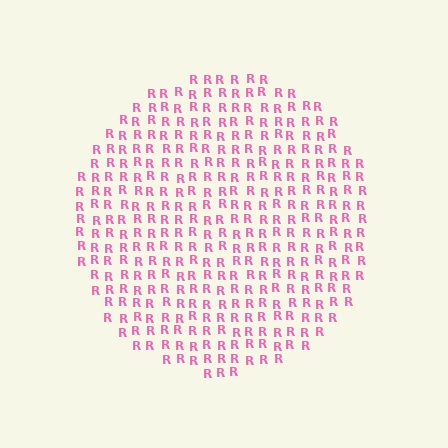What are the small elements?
The small elements are letter R's.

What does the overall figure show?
The overall figure shows a circle.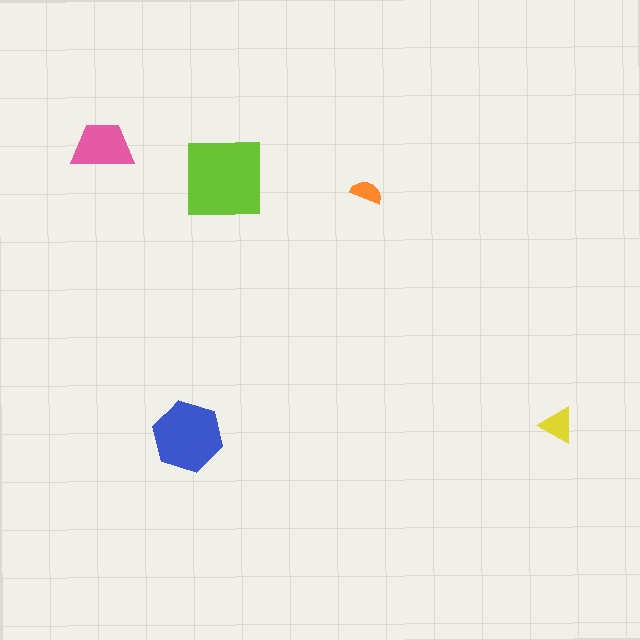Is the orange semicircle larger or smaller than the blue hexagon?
Smaller.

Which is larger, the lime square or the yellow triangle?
The lime square.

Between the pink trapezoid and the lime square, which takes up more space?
The lime square.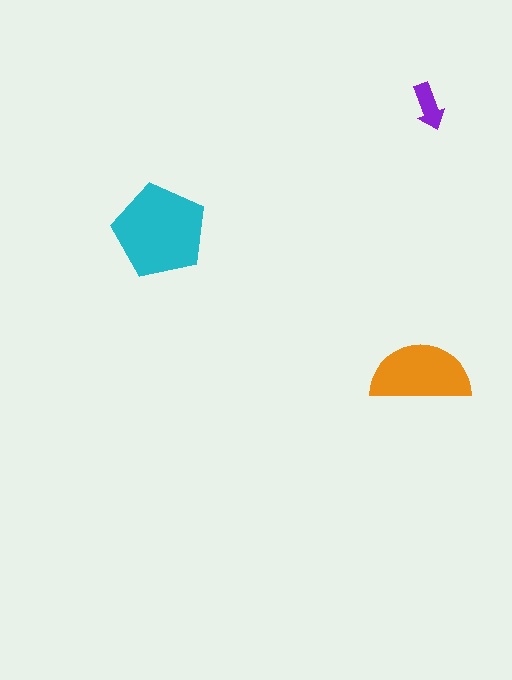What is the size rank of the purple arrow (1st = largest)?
3rd.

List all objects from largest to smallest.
The cyan pentagon, the orange semicircle, the purple arrow.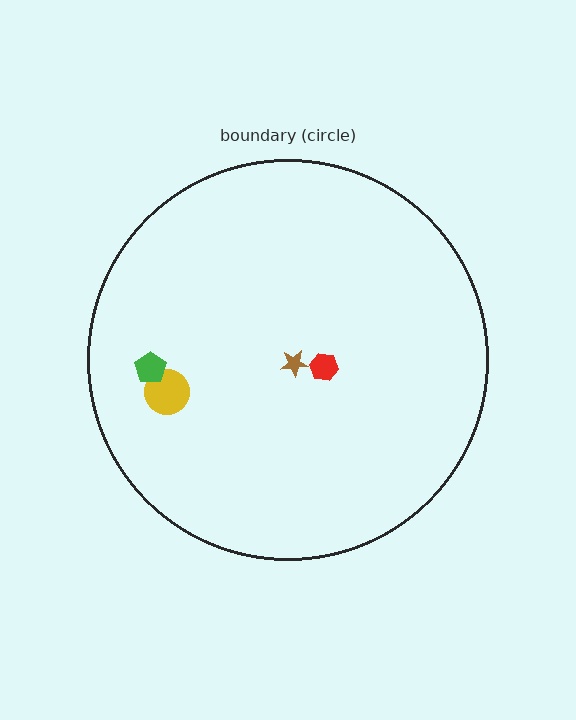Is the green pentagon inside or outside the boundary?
Inside.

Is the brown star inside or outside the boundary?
Inside.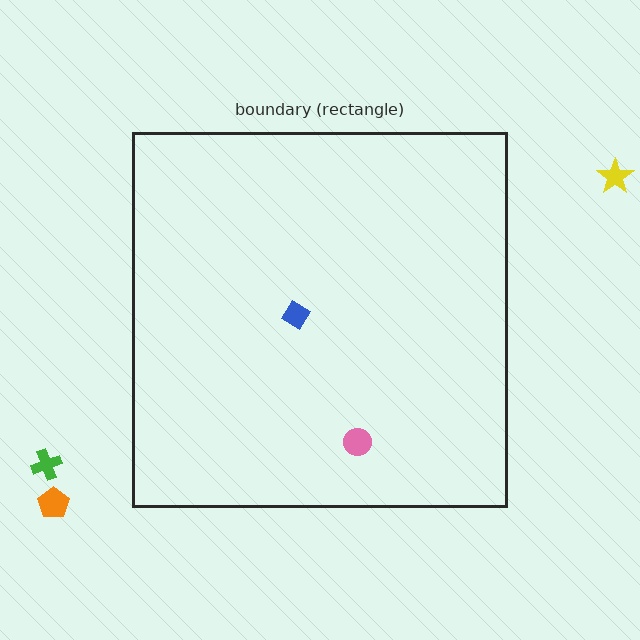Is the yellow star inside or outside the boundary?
Outside.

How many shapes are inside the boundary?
2 inside, 3 outside.